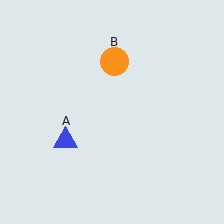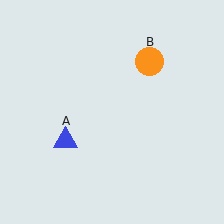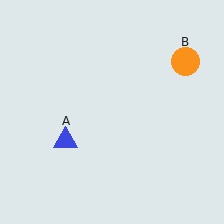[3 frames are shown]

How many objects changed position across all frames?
1 object changed position: orange circle (object B).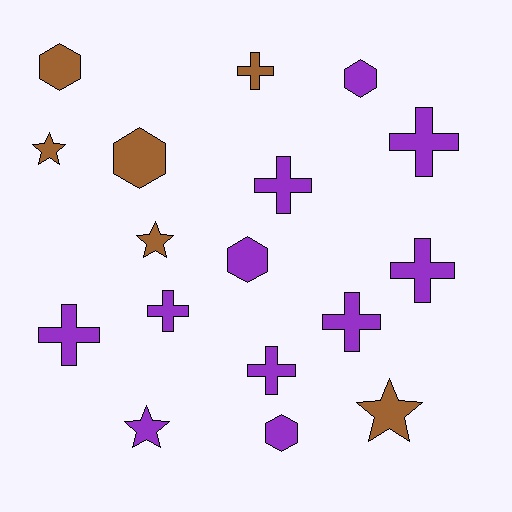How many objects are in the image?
There are 17 objects.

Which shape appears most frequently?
Cross, with 8 objects.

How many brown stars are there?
There are 3 brown stars.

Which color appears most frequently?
Purple, with 11 objects.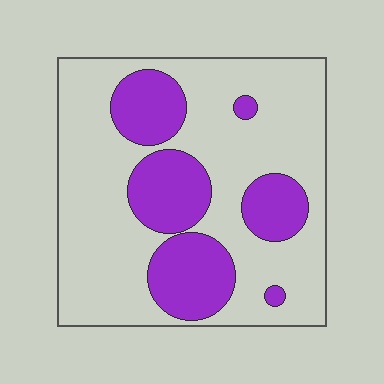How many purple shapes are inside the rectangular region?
6.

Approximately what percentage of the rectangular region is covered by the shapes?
Approximately 30%.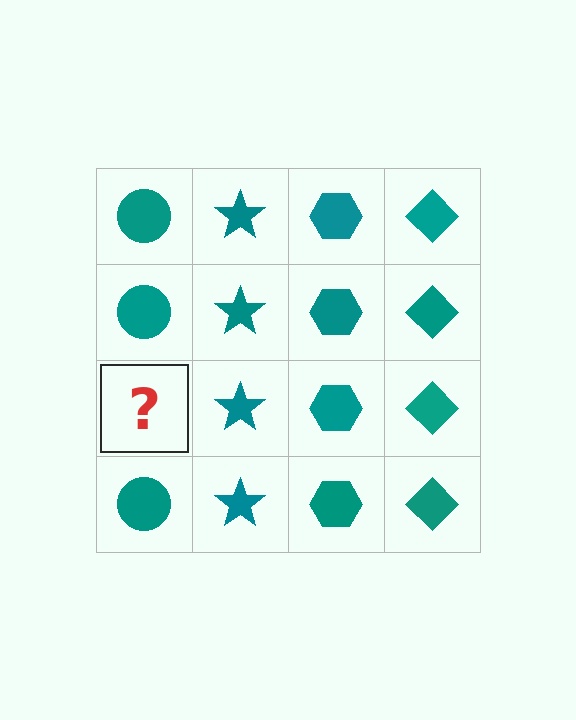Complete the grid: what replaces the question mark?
The question mark should be replaced with a teal circle.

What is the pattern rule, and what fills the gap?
The rule is that each column has a consistent shape. The gap should be filled with a teal circle.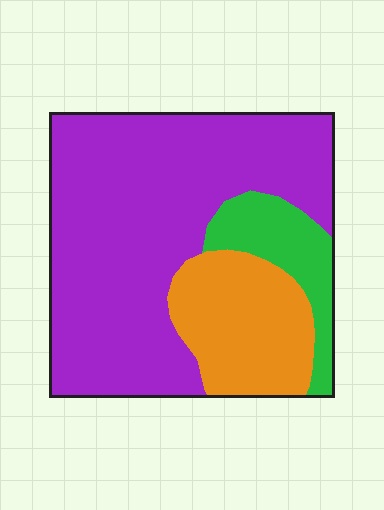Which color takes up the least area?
Green, at roughly 15%.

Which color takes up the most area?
Purple, at roughly 65%.